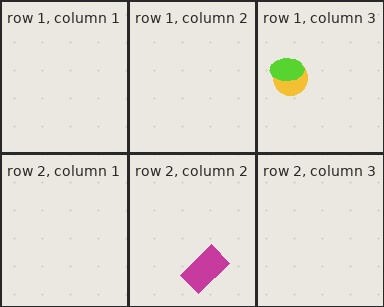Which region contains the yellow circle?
The row 1, column 3 region.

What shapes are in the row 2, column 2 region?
The magenta rectangle.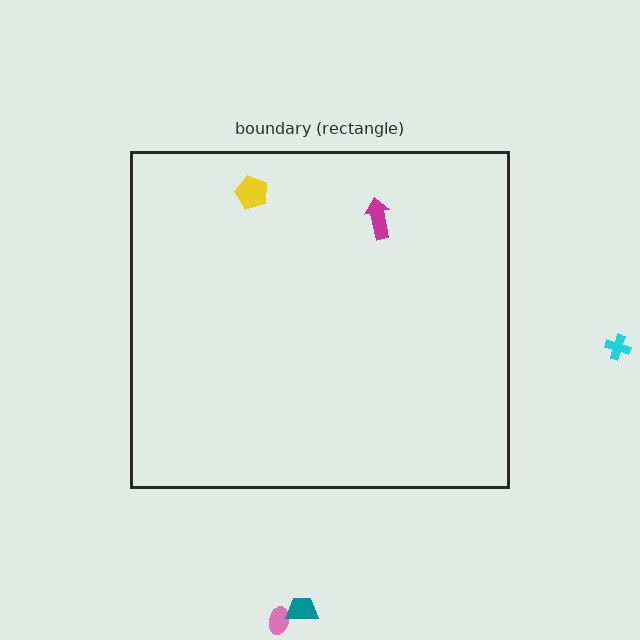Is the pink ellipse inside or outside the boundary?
Outside.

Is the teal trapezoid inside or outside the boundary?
Outside.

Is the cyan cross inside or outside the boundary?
Outside.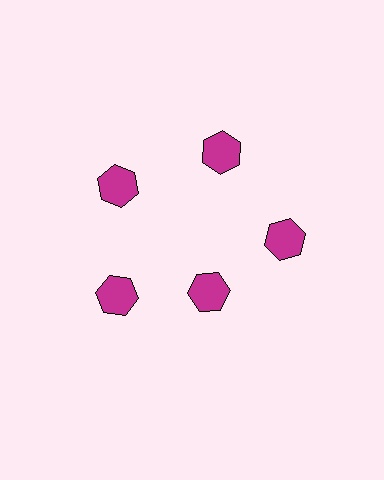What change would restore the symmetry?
The symmetry would be restored by moving it outward, back onto the ring so that all 5 hexagons sit at equal angles and equal distance from the center.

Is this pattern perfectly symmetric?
No. The 5 magenta hexagons are arranged in a ring, but one element near the 5 o'clock position is pulled inward toward the center, breaking the 5-fold rotational symmetry.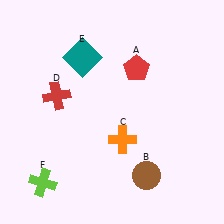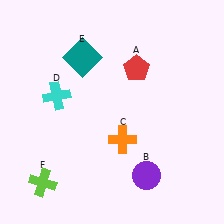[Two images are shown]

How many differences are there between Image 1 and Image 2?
There are 2 differences between the two images.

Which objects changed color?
B changed from brown to purple. D changed from red to cyan.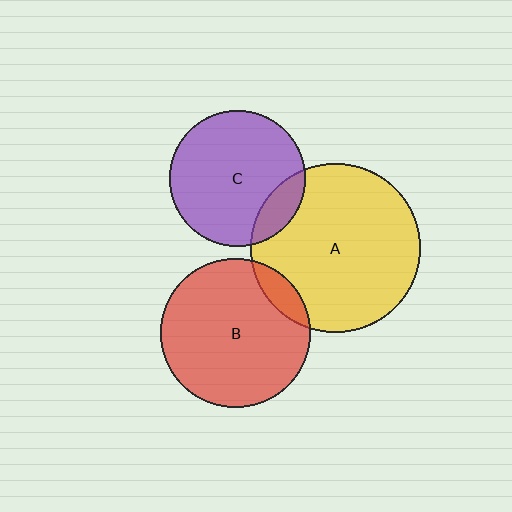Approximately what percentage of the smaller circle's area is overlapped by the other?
Approximately 15%.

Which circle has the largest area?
Circle A (yellow).